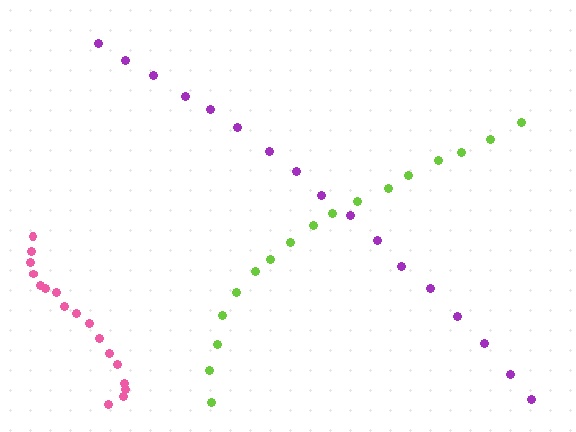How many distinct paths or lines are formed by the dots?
There are 3 distinct paths.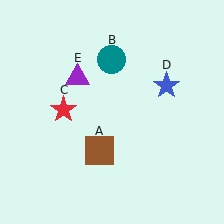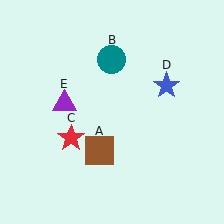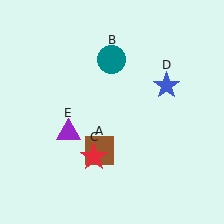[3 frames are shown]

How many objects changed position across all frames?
2 objects changed position: red star (object C), purple triangle (object E).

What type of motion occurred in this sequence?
The red star (object C), purple triangle (object E) rotated counterclockwise around the center of the scene.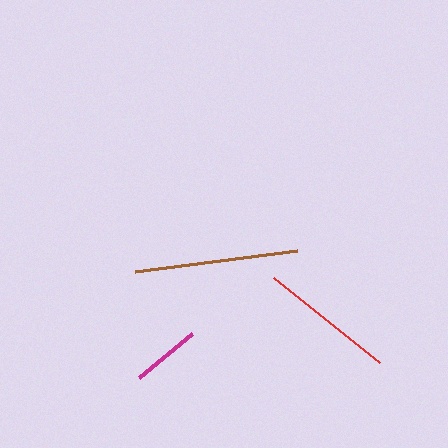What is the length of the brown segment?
The brown segment is approximately 164 pixels long.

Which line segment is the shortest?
The magenta line is the shortest at approximately 69 pixels.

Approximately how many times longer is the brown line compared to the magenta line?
The brown line is approximately 2.4 times the length of the magenta line.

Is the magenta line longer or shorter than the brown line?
The brown line is longer than the magenta line.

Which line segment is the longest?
The brown line is the longest at approximately 164 pixels.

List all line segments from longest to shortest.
From longest to shortest: brown, red, magenta.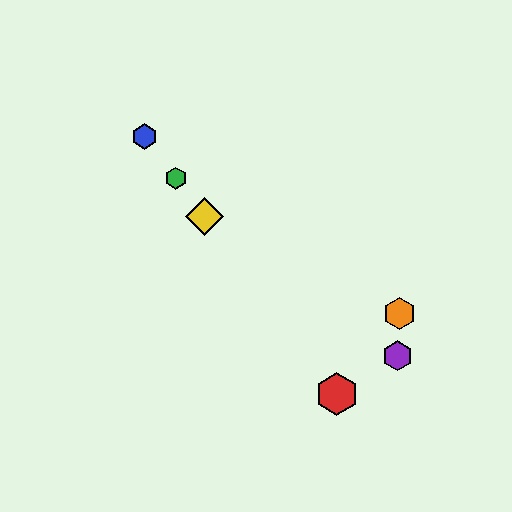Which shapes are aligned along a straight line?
The red hexagon, the blue hexagon, the green hexagon, the yellow diamond are aligned along a straight line.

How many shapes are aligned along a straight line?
4 shapes (the red hexagon, the blue hexagon, the green hexagon, the yellow diamond) are aligned along a straight line.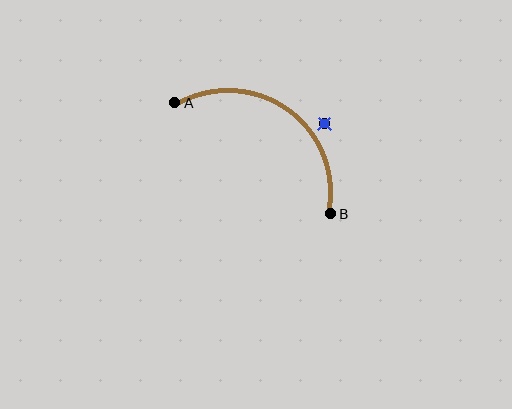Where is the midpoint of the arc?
The arc midpoint is the point on the curve farthest from the straight line joining A and B. It sits above and to the right of that line.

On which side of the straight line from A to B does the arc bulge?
The arc bulges above and to the right of the straight line connecting A and B.